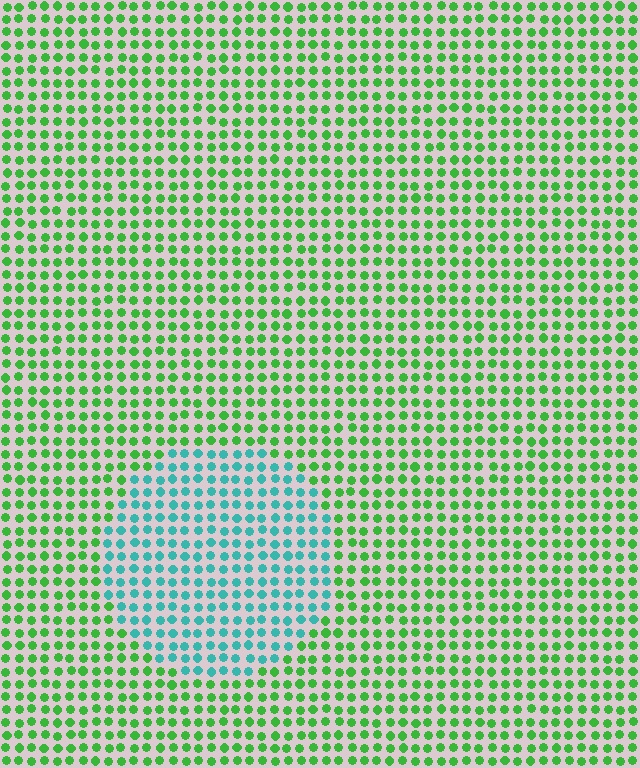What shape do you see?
I see a circle.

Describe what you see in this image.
The image is filled with small green elements in a uniform arrangement. A circle-shaped region is visible where the elements are tinted to a slightly different hue, forming a subtle color boundary.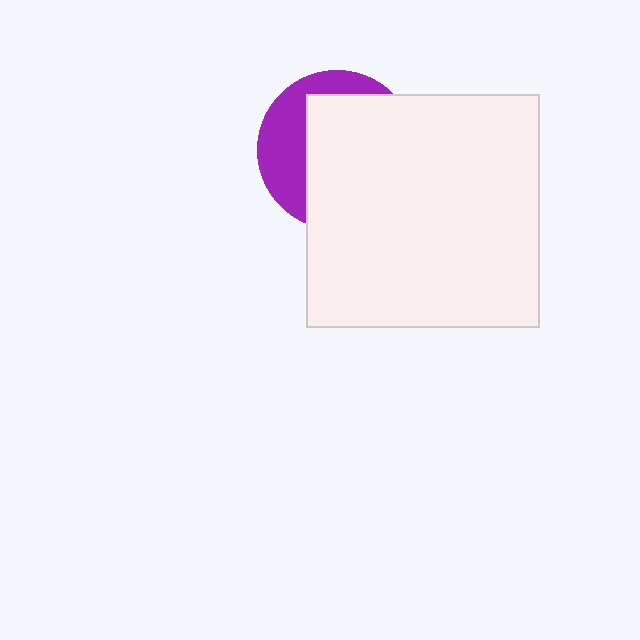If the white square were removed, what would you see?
You would see the complete purple circle.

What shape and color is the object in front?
The object in front is a white square.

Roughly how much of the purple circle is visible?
A small part of it is visible (roughly 33%).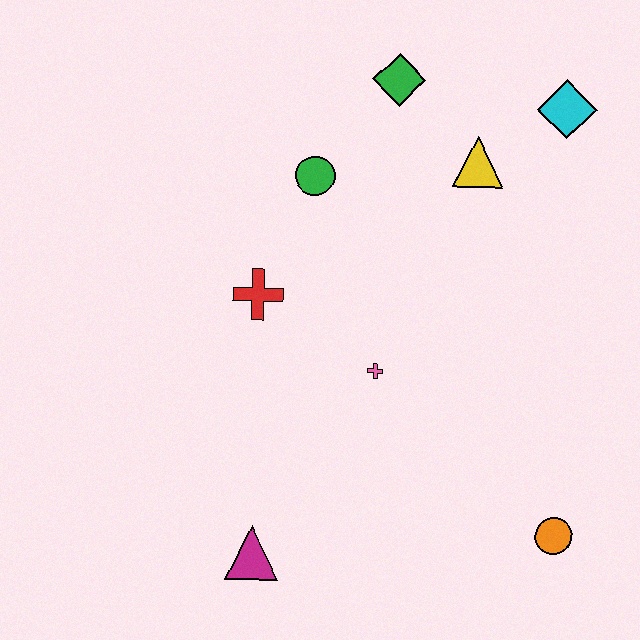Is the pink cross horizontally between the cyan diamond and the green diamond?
No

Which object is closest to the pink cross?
The red cross is closest to the pink cross.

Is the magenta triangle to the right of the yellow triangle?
No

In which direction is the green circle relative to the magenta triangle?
The green circle is above the magenta triangle.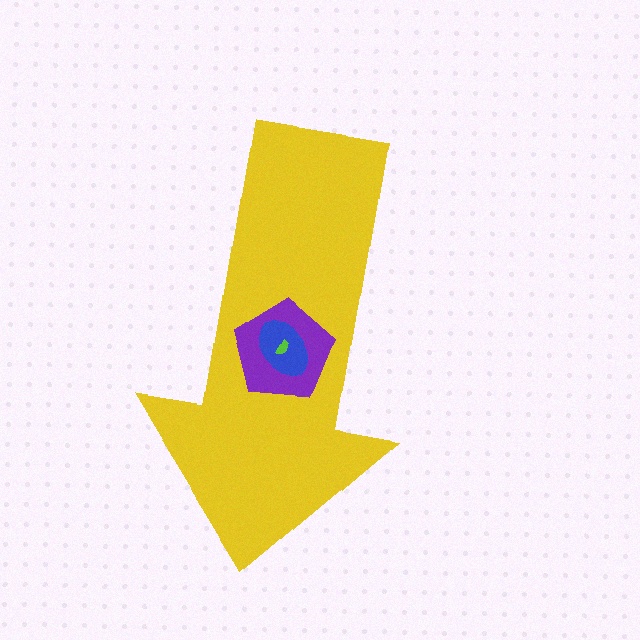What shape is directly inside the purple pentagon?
The blue ellipse.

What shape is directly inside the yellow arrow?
The purple pentagon.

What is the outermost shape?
The yellow arrow.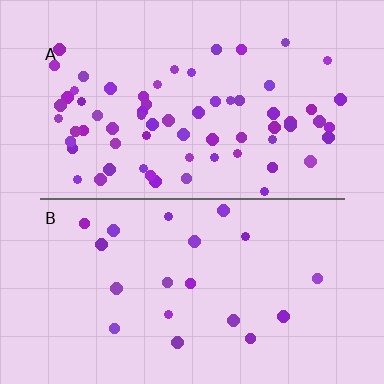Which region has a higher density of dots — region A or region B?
A (the top).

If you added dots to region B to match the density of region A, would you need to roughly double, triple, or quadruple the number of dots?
Approximately triple.